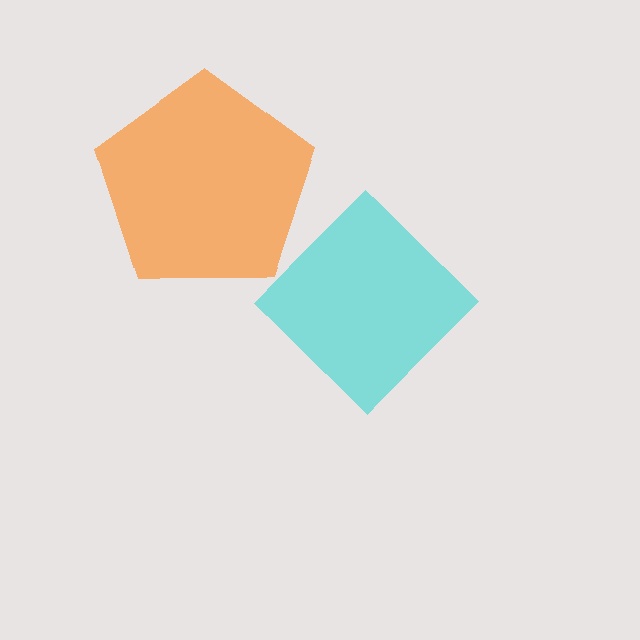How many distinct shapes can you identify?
There are 2 distinct shapes: a cyan diamond, an orange pentagon.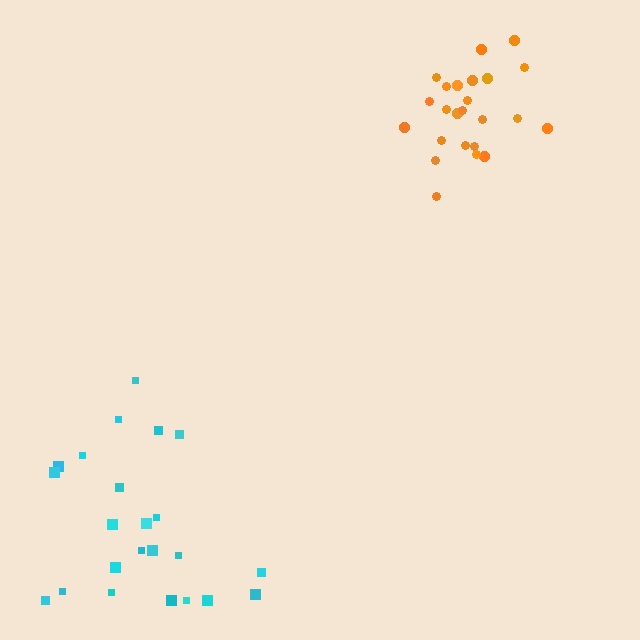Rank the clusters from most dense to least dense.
orange, cyan.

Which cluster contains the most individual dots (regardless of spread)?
Orange (25).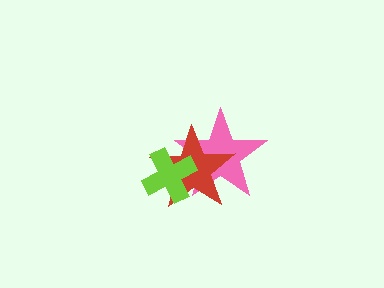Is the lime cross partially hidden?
No, no other shape covers it.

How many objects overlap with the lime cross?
2 objects overlap with the lime cross.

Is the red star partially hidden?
Yes, it is partially covered by another shape.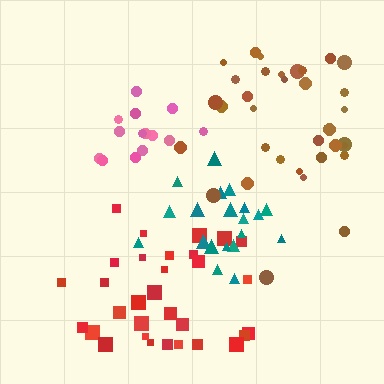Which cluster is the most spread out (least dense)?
Red.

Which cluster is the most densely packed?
Pink.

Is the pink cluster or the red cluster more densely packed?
Pink.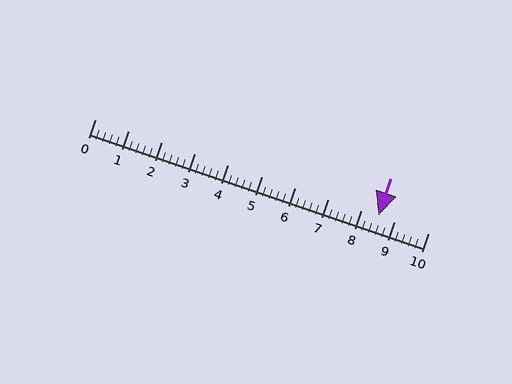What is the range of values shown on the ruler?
The ruler shows values from 0 to 10.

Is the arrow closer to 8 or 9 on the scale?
The arrow is closer to 9.